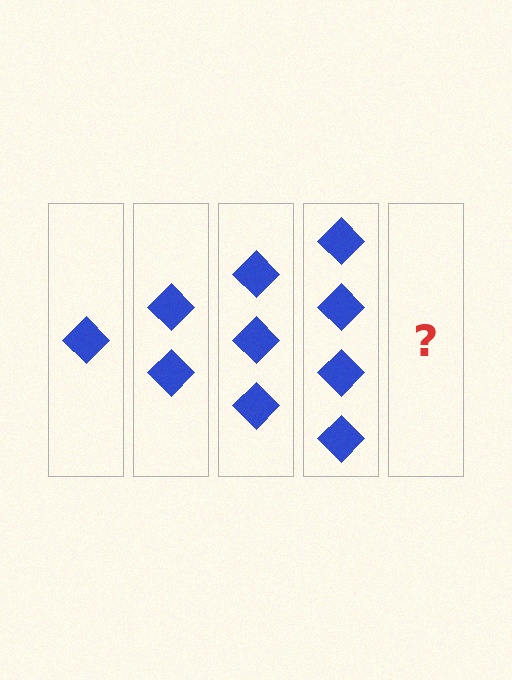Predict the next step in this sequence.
The next step is 5 diamonds.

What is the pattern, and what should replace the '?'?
The pattern is that each step adds one more diamond. The '?' should be 5 diamonds.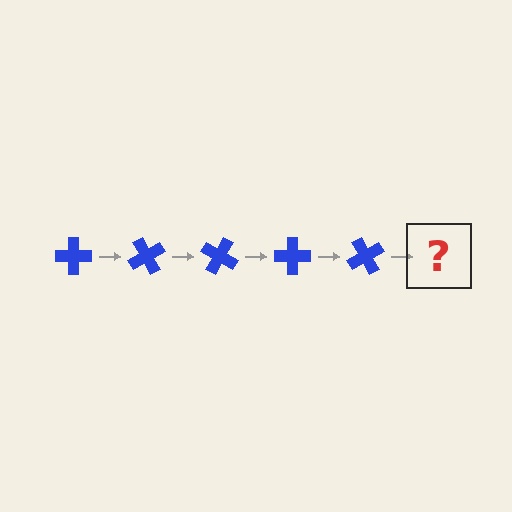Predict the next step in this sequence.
The next step is a blue cross rotated 300 degrees.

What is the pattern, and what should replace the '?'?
The pattern is that the cross rotates 60 degrees each step. The '?' should be a blue cross rotated 300 degrees.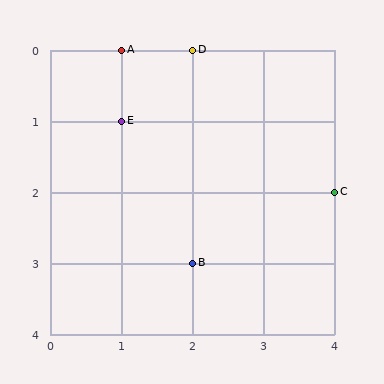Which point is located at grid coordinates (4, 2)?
Point C is at (4, 2).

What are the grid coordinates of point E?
Point E is at grid coordinates (1, 1).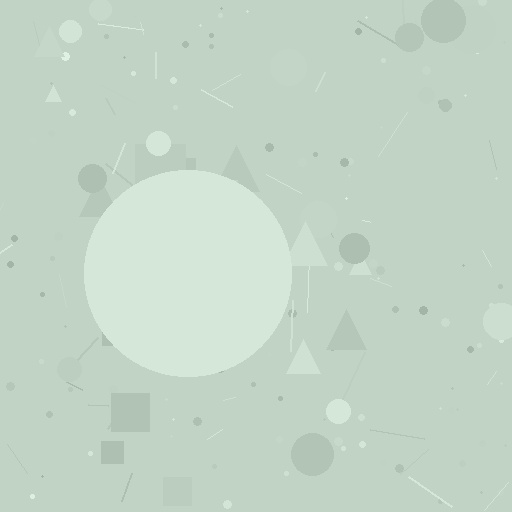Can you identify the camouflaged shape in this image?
The camouflaged shape is a circle.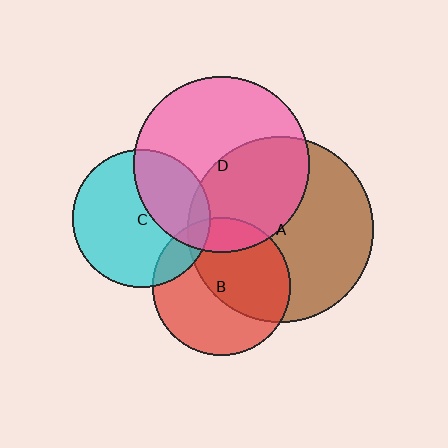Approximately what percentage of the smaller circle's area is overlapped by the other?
Approximately 10%.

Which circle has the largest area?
Circle A (brown).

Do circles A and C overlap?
Yes.